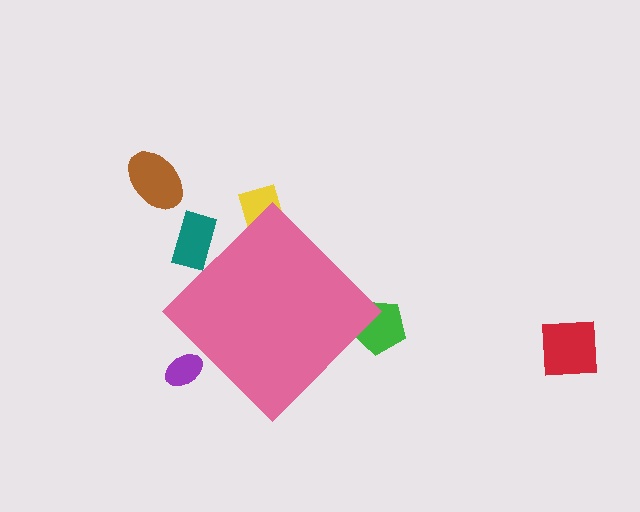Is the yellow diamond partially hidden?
Yes, the yellow diamond is partially hidden behind the pink diamond.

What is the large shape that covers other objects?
A pink diamond.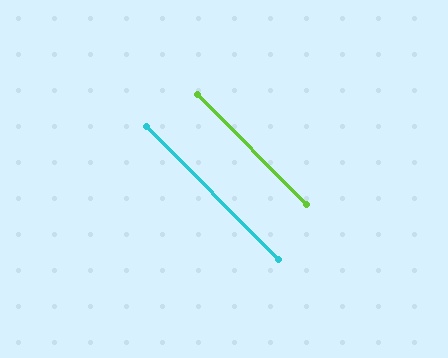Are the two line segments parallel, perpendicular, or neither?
Parallel — their directions differ by only 0.3°.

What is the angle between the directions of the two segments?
Approximately 0 degrees.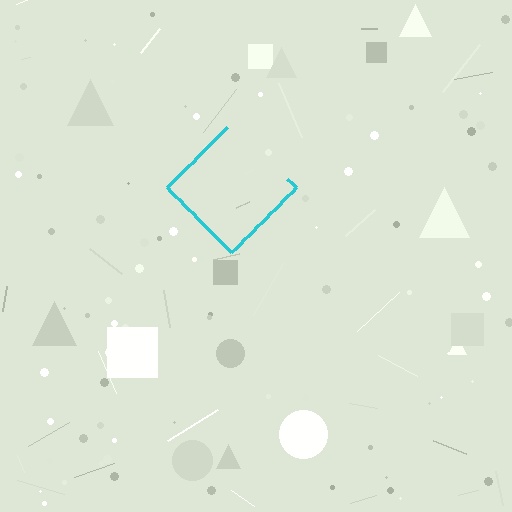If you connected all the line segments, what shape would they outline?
They would outline a diamond.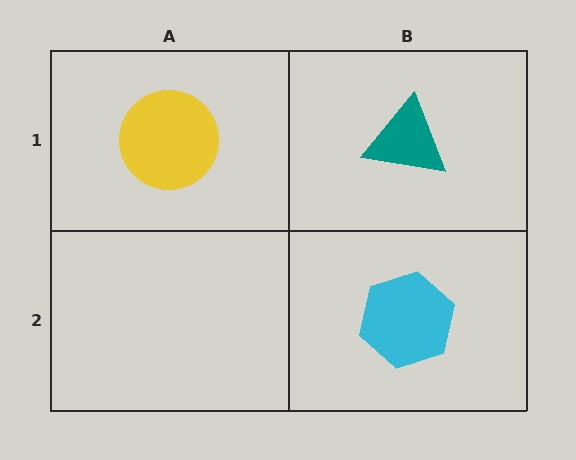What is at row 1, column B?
A teal triangle.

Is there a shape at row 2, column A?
No, that cell is empty.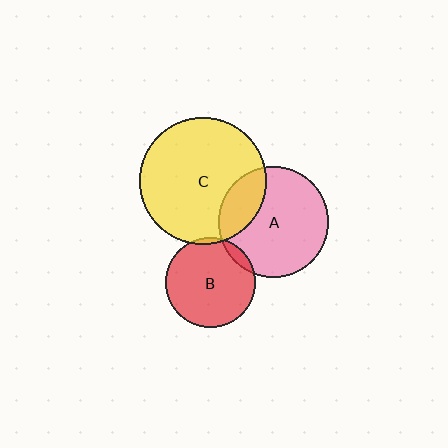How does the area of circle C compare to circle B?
Approximately 2.0 times.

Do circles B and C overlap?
Yes.